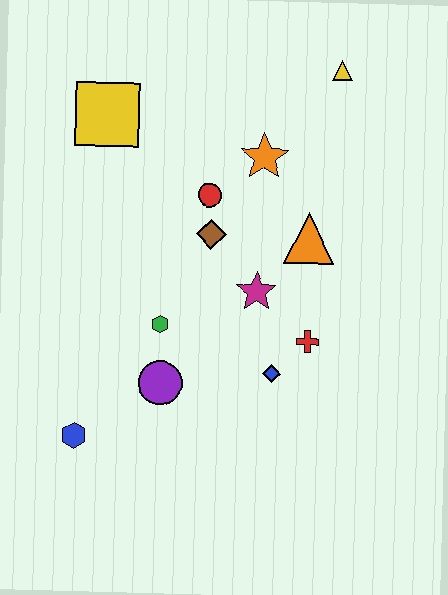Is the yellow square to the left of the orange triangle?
Yes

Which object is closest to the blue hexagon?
The purple circle is closest to the blue hexagon.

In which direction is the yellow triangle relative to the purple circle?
The yellow triangle is above the purple circle.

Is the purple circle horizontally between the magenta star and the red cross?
No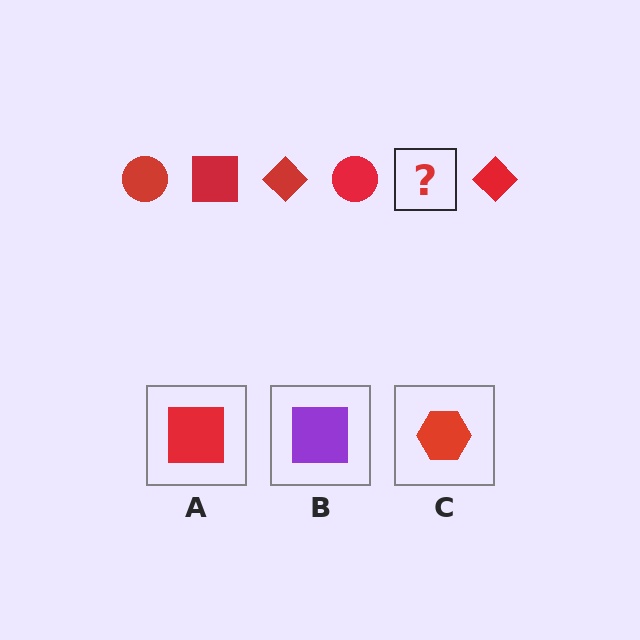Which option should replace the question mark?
Option A.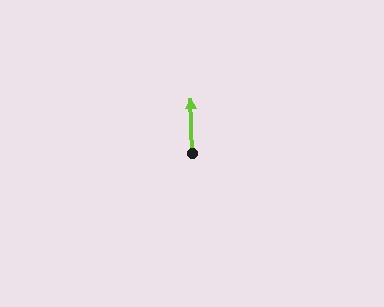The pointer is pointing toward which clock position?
Roughly 12 o'clock.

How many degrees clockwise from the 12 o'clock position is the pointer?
Approximately 359 degrees.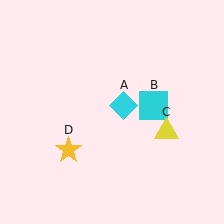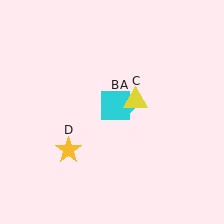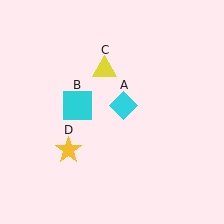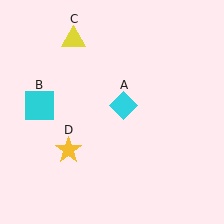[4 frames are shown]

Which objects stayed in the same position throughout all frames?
Cyan diamond (object A) and yellow star (object D) remained stationary.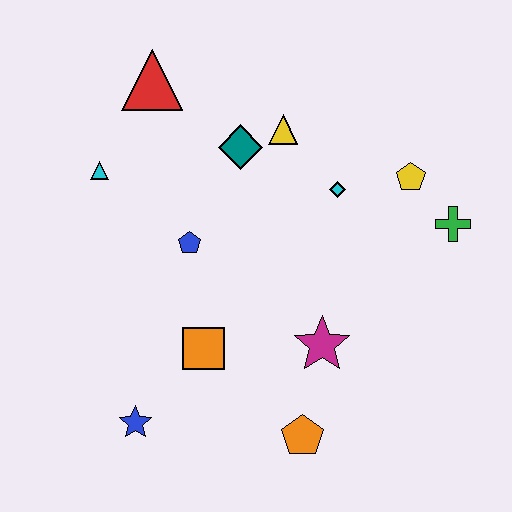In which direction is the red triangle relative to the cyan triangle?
The red triangle is above the cyan triangle.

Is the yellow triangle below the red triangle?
Yes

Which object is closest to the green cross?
The yellow pentagon is closest to the green cross.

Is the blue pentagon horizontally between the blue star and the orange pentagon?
Yes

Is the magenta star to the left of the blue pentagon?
No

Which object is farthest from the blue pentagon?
The green cross is farthest from the blue pentagon.